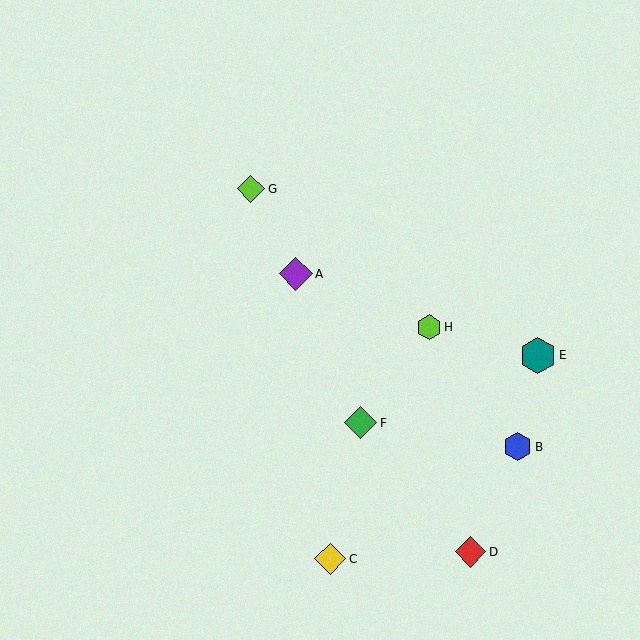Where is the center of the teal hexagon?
The center of the teal hexagon is at (538, 356).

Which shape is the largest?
The teal hexagon (labeled E) is the largest.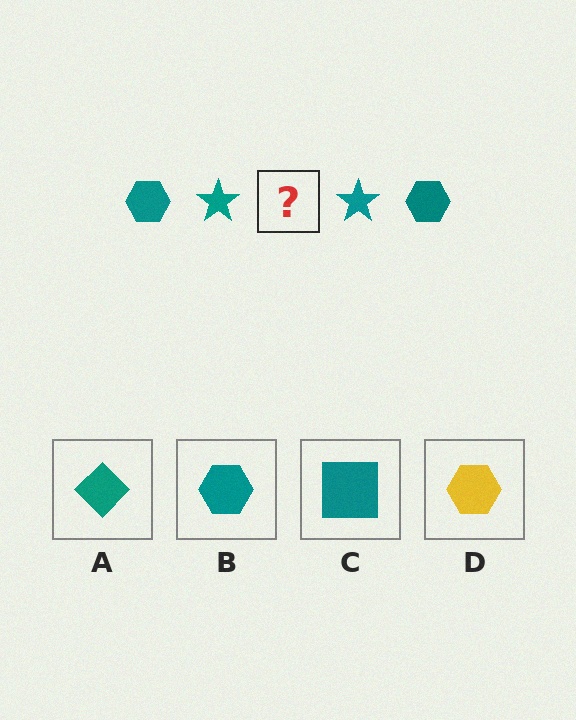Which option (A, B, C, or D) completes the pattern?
B.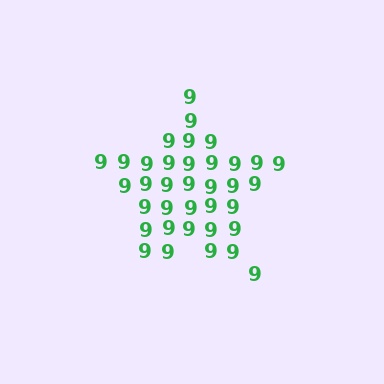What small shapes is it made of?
It is made of small digit 9's.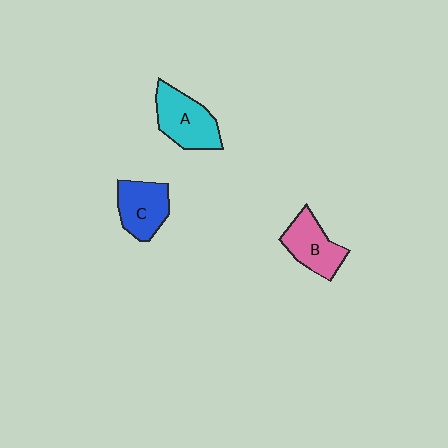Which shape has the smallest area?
Shape B (pink).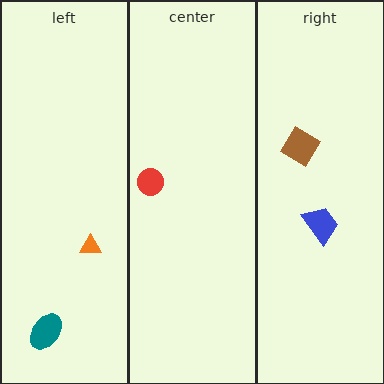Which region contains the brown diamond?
The right region.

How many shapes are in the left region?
2.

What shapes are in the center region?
The red circle.